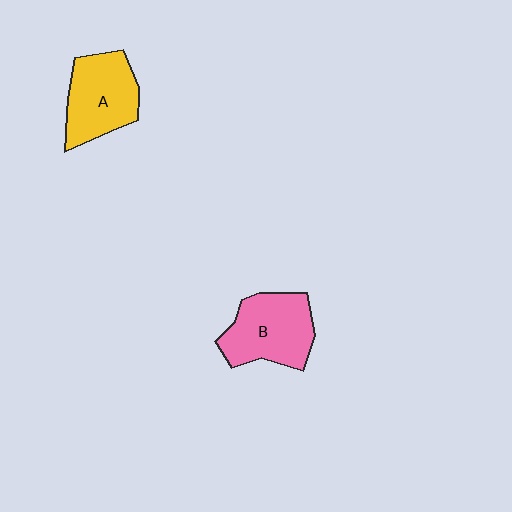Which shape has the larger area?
Shape B (pink).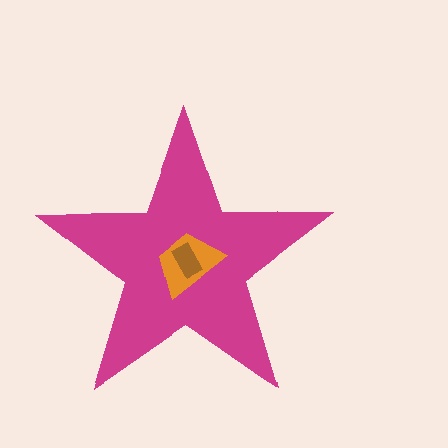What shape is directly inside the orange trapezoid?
The brown rectangle.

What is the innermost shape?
The brown rectangle.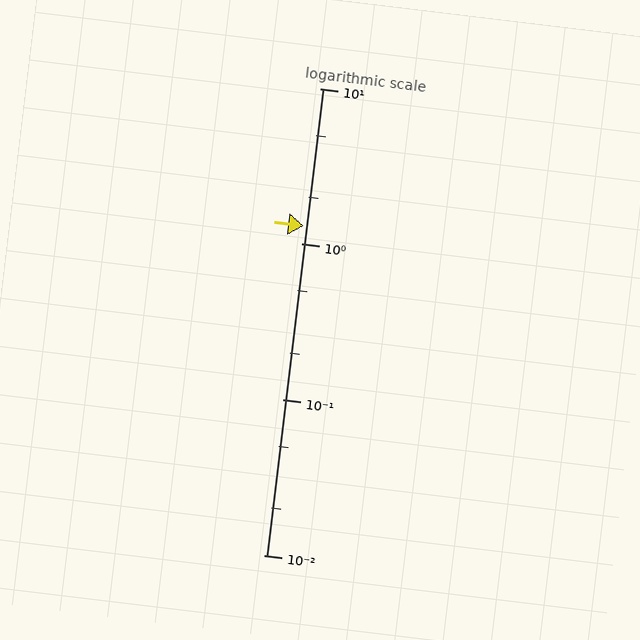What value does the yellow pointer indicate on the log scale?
The pointer indicates approximately 1.3.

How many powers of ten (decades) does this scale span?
The scale spans 3 decades, from 0.01 to 10.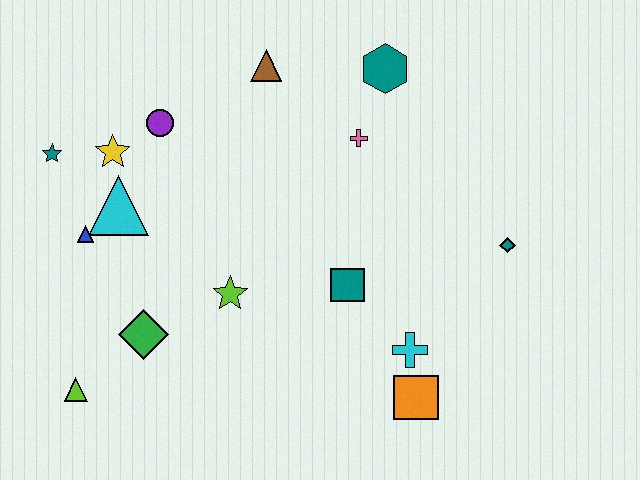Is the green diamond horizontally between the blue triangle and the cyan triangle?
No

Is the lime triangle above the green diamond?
No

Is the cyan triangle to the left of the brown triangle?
Yes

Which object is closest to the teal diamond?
The cyan cross is closest to the teal diamond.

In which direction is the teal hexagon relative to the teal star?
The teal hexagon is to the right of the teal star.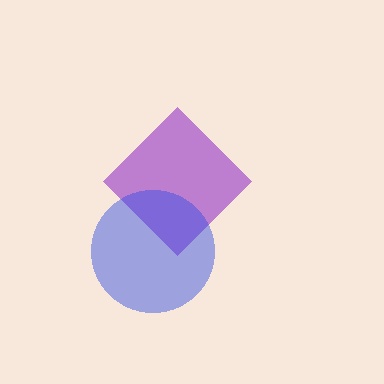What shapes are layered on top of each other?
The layered shapes are: a purple diamond, a blue circle.